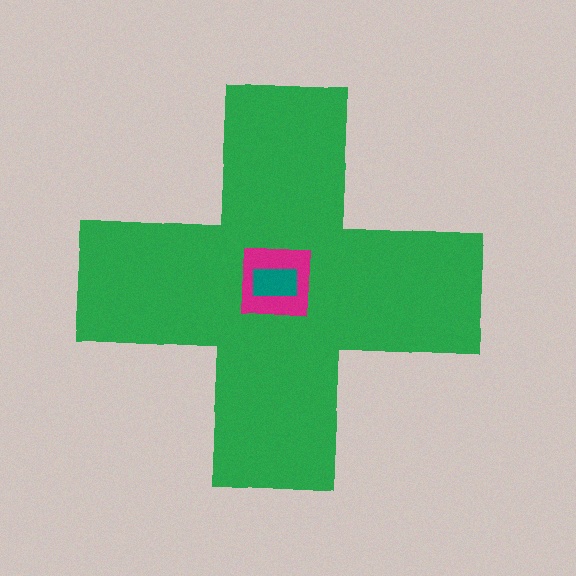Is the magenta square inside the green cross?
Yes.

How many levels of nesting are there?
3.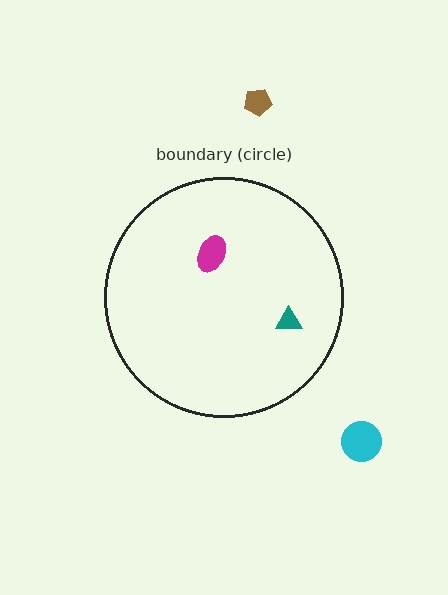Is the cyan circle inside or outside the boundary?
Outside.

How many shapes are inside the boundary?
2 inside, 2 outside.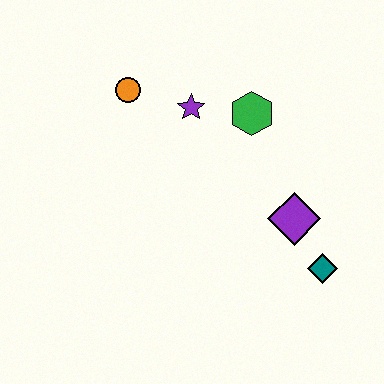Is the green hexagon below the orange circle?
Yes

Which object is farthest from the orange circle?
The teal diamond is farthest from the orange circle.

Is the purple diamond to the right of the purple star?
Yes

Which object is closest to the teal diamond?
The purple diamond is closest to the teal diamond.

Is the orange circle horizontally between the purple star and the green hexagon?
No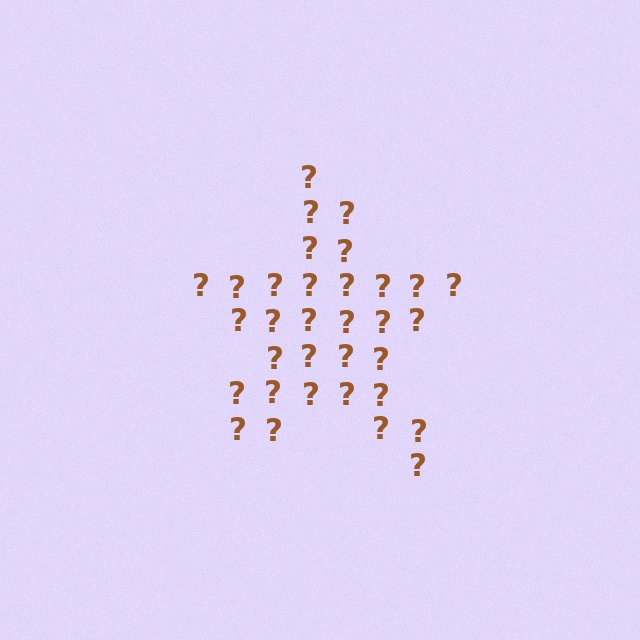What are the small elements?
The small elements are question marks.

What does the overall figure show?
The overall figure shows a star.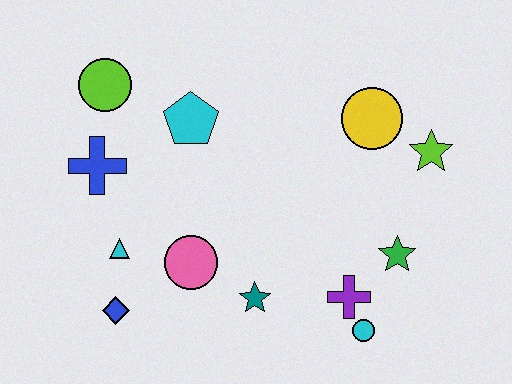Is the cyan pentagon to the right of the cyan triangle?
Yes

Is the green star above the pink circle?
Yes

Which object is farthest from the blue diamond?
The lime star is farthest from the blue diamond.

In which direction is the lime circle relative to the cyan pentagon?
The lime circle is to the left of the cyan pentagon.